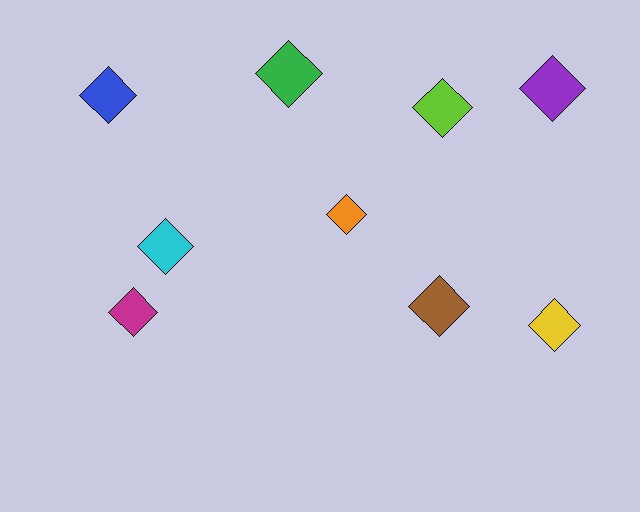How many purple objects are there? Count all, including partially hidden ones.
There is 1 purple object.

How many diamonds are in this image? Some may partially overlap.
There are 9 diamonds.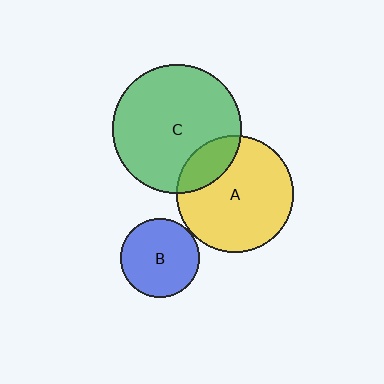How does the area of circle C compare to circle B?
Approximately 2.7 times.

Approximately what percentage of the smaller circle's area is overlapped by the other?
Approximately 20%.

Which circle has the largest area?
Circle C (green).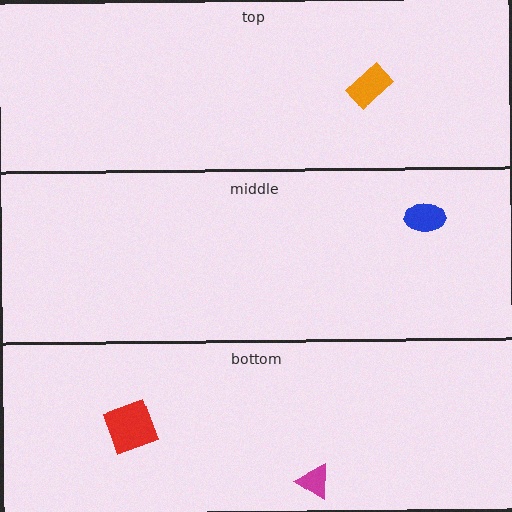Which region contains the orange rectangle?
The top region.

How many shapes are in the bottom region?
2.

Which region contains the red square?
The bottom region.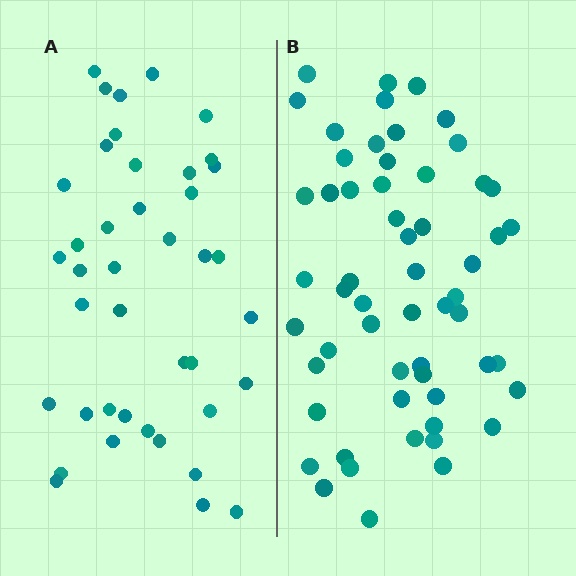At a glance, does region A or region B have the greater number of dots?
Region B (the right region) has more dots.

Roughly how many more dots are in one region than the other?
Region B has approximately 15 more dots than region A.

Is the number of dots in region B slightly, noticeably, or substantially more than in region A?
Region B has noticeably more, but not dramatically so. The ratio is roughly 1.4 to 1.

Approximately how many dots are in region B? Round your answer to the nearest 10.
About 60 dots. (The exact count is 57, which rounds to 60.)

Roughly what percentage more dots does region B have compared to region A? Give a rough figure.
About 40% more.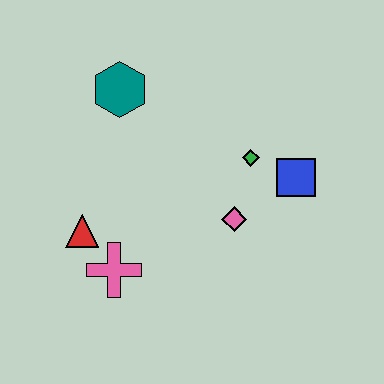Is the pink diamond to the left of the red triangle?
No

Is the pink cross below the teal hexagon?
Yes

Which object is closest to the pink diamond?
The green diamond is closest to the pink diamond.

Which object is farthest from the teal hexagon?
The blue square is farthest from the teal hexagon.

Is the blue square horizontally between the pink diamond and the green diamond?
No